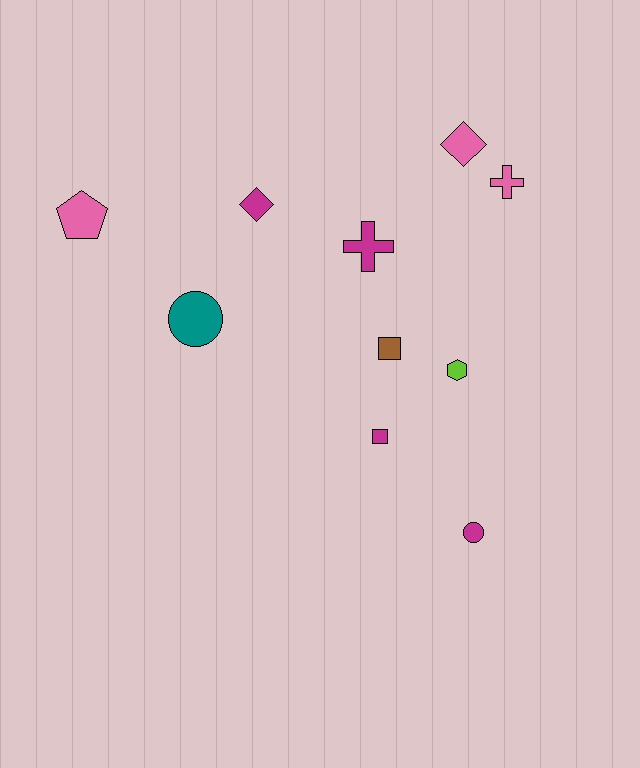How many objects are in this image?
There are 10 objects.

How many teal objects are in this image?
There is 1 teal object.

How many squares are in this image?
There are 2 squares.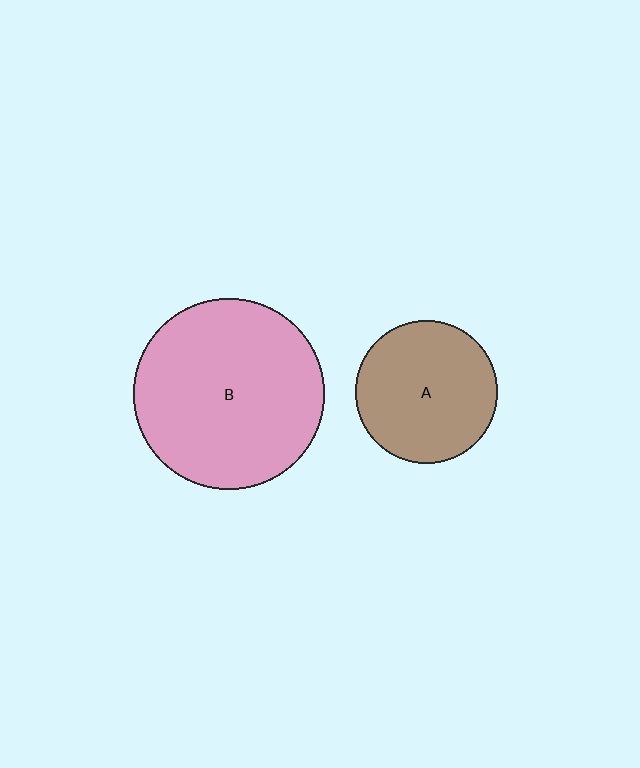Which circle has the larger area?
Circle B (pink).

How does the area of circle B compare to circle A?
Approximately 1.8 times.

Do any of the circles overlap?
No, none of the circles overlap.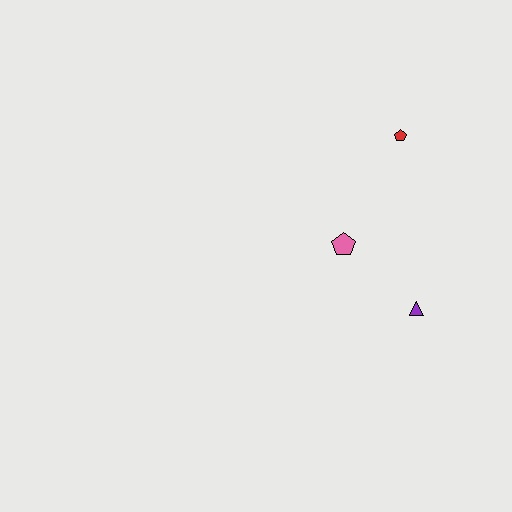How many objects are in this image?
There are 3 objects.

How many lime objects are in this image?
There are no lime objects.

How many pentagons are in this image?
There are 2 pentagons.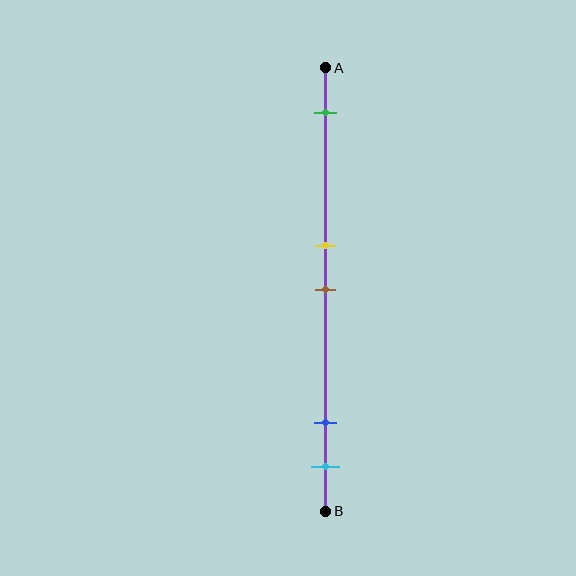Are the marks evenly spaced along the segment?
No, the marks are not evenly spaced.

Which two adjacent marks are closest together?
The yellow and brown marks are the closest adjacent pair.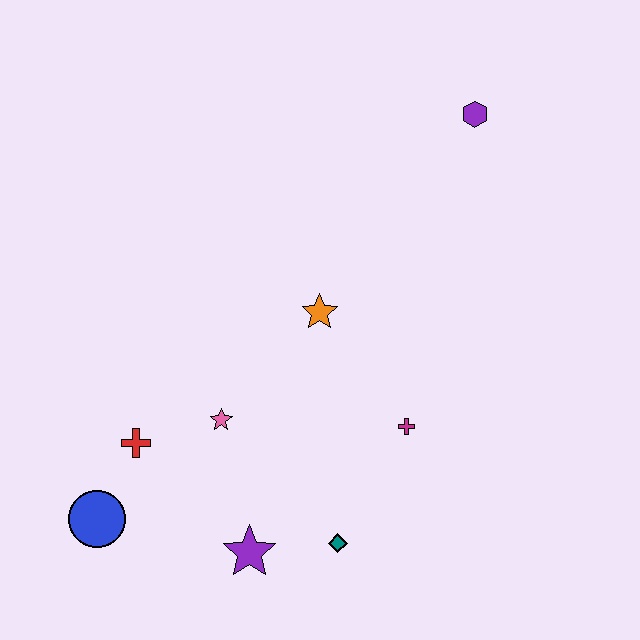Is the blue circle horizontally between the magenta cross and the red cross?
No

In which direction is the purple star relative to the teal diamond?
The purple star is to the left of the teal diamond.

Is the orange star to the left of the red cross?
No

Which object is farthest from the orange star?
The blue circle is farthest from the orange star.